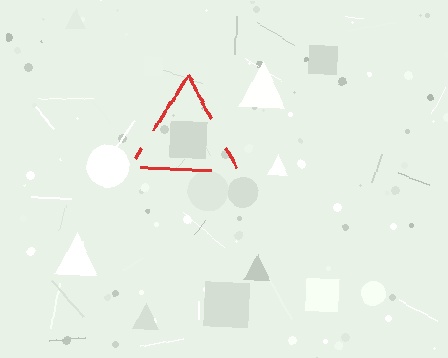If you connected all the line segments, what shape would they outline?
They would outline a triangle.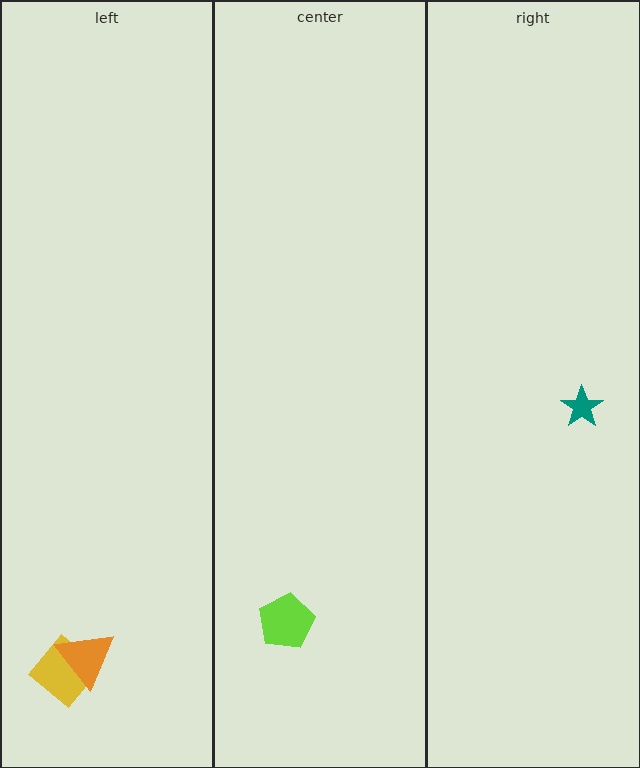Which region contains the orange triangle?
The left region.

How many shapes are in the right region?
1.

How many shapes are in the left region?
2.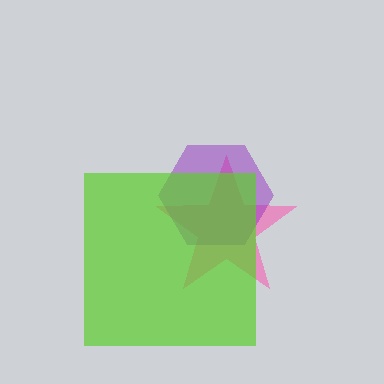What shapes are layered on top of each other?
The layered shapes are: a pink star, a purple hexagon, a lime square.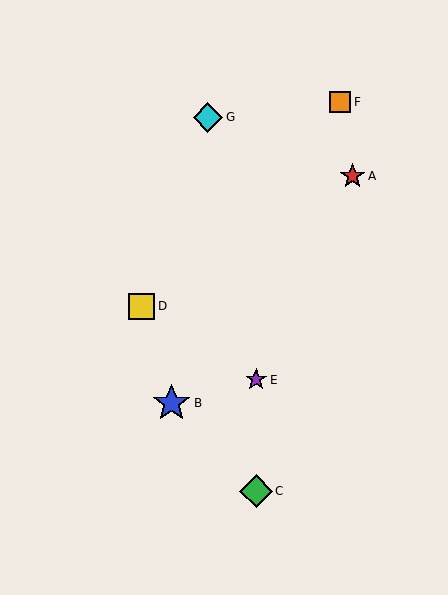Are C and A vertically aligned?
No, C is at x≈256 and A is at x≈352.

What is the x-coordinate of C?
Object C is at x≈256.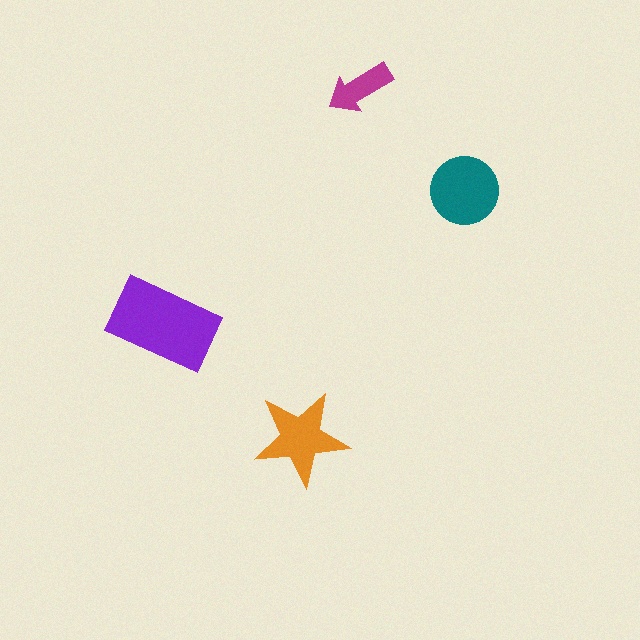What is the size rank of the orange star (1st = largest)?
3rd.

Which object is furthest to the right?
The teal circle is rightmost.